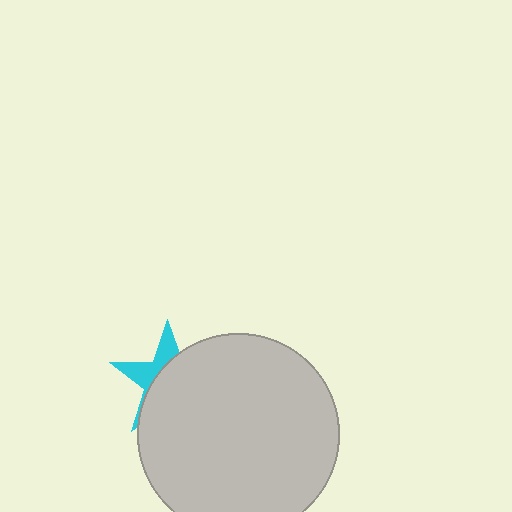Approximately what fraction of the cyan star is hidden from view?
Roughly 67% of the cyan star is hidden behind the light gray circle.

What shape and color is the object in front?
The object in front is a light gray circle.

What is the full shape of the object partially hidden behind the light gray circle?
The partially hidden object is a cyan star.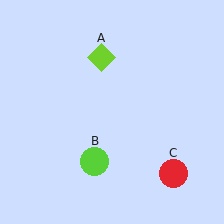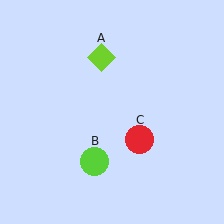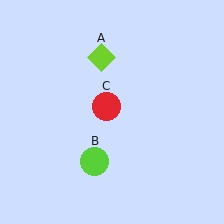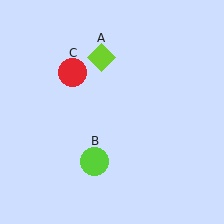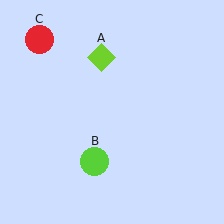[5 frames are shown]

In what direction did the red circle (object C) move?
The red circle (object C) moved up and to the left.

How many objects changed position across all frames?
1 object changed position: red circle (object C).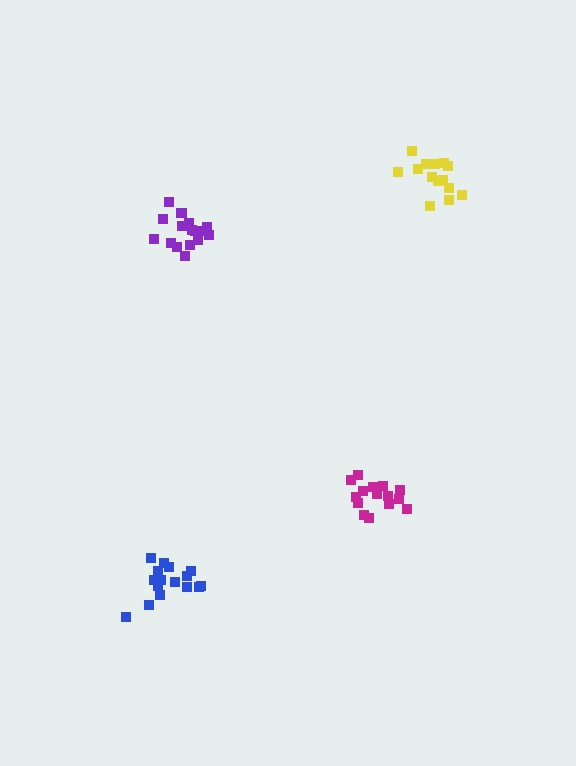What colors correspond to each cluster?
The clusters are colored: purple, blue, magenta, yellow.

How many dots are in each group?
Group 1: 18 dots, Group 2: 16 dots, Group 3: 15 dots, Group 4: 14 dots (63 total).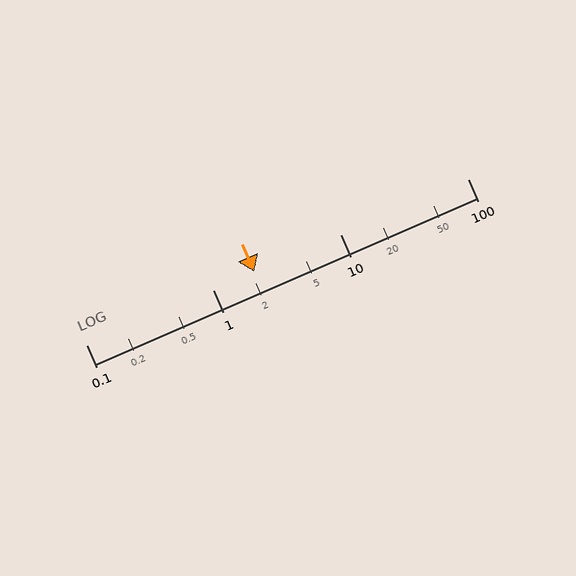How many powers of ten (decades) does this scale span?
The scale spans 3 decades, from 0.1 to 100.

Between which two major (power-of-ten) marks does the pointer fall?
The pointer is between 1 and 10.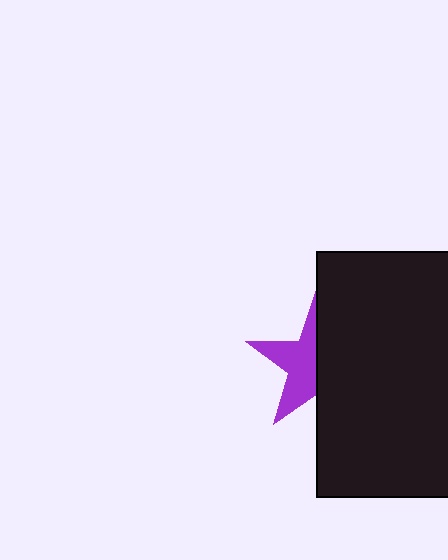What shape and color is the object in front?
The object in front is a black rectangle.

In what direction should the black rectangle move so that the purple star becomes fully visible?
The black rectangle should move right. That is the shortest direction to clear the overlap and leave the purple star fully visible.